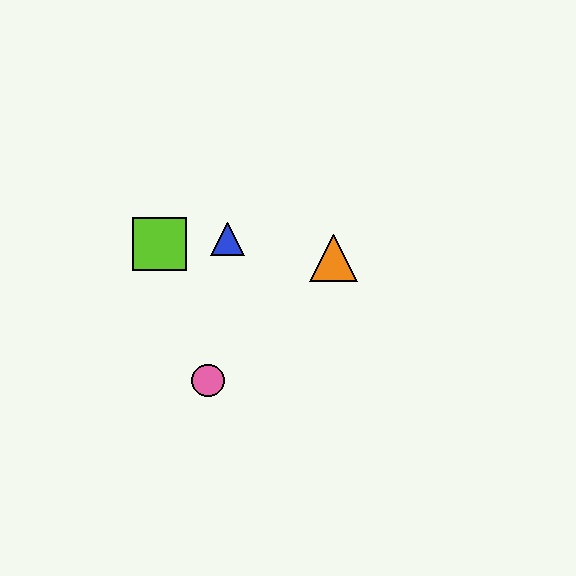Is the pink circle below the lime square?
Yes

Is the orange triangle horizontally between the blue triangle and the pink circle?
No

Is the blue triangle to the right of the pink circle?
Yes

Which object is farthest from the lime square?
The orange triangle is farthest from the lime square.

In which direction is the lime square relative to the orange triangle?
The lime square is to the left of the orange triangle.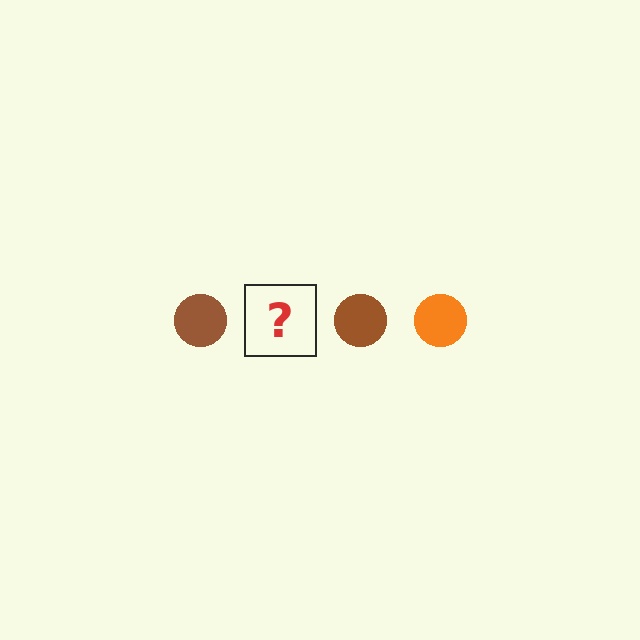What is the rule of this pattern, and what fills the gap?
The rule is that the pattern cycles through brown, orange circles. The gap should be filled with an orange circle.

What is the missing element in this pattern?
The missing element is an orange circle.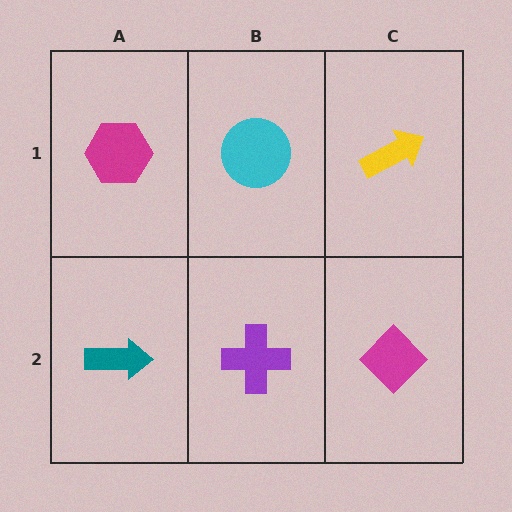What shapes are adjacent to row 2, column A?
A magenta hexagon (row 1, column A), a purple cross (row 2, column B).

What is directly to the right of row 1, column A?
A cyan circle.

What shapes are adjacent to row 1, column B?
A purple cross (row 2, column B), a magenta hexagon (row 1, column A), a yellow arrow (row 1, column C).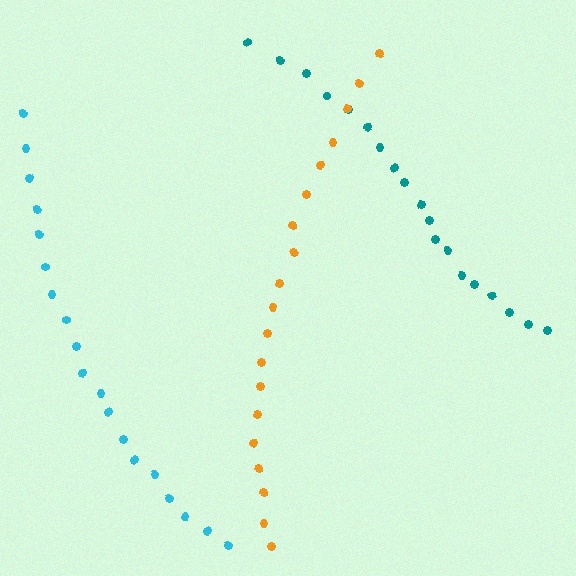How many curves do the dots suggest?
There are 3 distinct paths.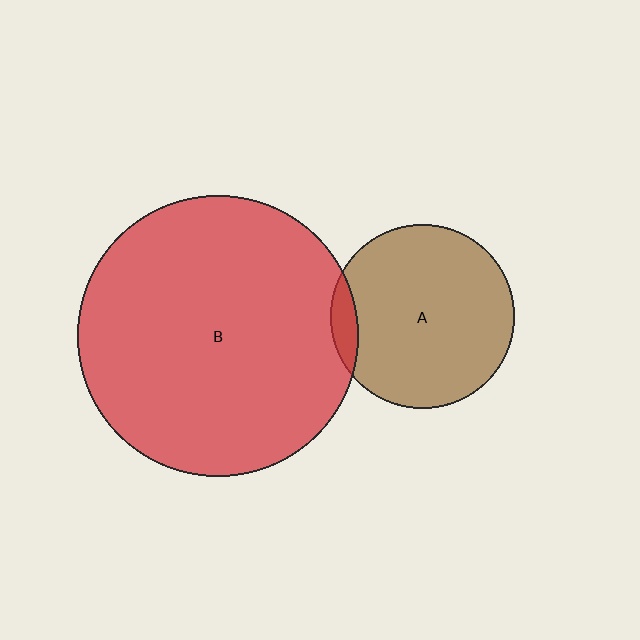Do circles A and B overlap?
Yes.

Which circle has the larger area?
Circle B (red).